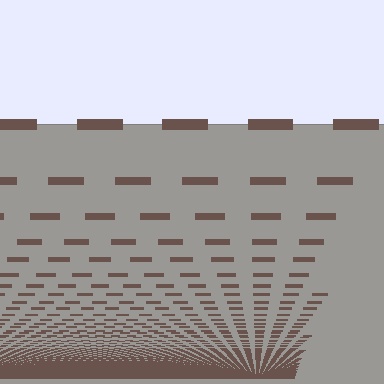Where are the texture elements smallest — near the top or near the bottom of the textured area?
Near the bottom.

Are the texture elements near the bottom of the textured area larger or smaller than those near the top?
Smaller. The gradient is inverted — elements near the bottom are smaller and denser.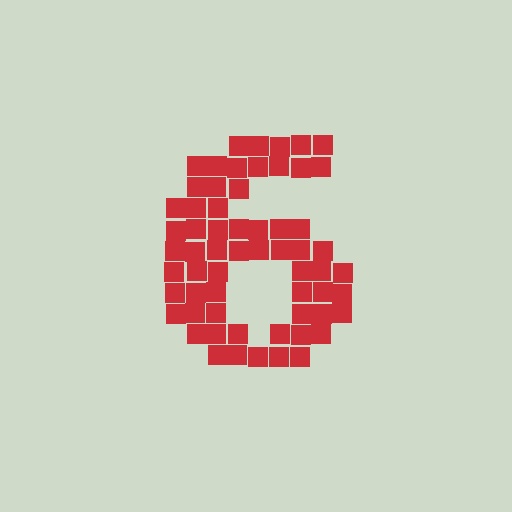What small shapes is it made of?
It is made of small squares.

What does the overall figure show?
The overall figure shows the digit 6.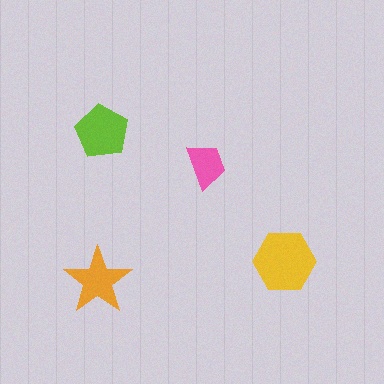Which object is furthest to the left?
The orange star is leftmost.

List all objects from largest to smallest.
The yellow hexagon, the lime pentagon, the orange star, the pink trapezoid.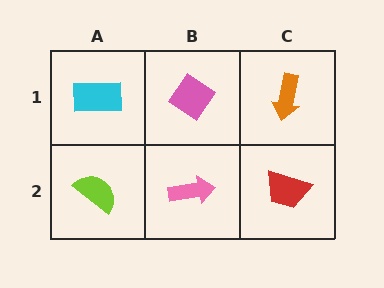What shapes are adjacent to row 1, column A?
A lime semicircle (row 2, column A), a pink diamond (row 1, column B).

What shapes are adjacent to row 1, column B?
A pink arrow (row 2, column B), a cyan rectangle (row 1, column A), an orange arrow (row 1, column C).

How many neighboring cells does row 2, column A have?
2.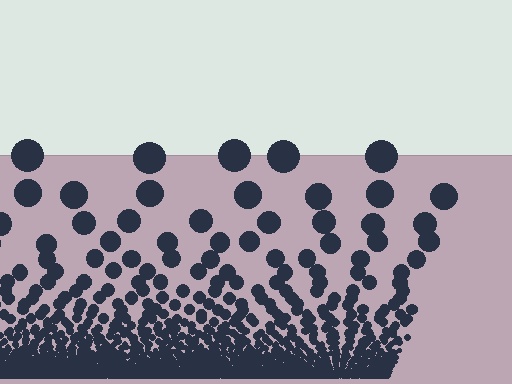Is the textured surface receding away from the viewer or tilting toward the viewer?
The surface appears to tilt toward the viewer. Texture elements get larger and sparser toward the top.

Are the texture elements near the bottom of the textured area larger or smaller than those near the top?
Smaller. The gradient is inverted — elements near the bottom are smaller and denser.